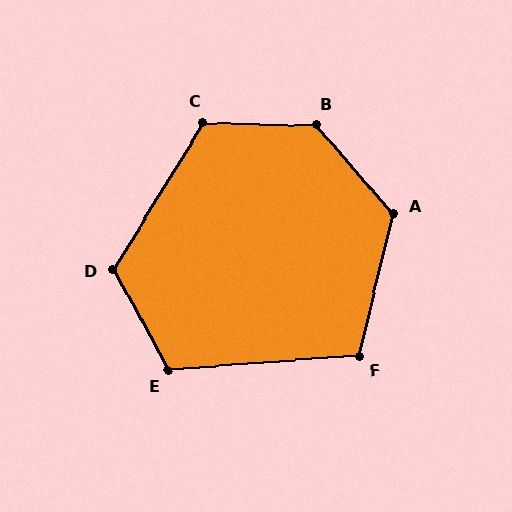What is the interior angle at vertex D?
Approximately 120 degrees (obtuse).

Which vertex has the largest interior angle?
B, at approximately 133 degrees.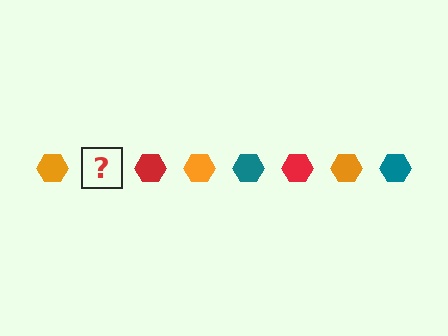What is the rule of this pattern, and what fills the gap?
The rule is that the pattern cycles through orange, teal, red hexagons. The gap should be filled with a teal hexagon.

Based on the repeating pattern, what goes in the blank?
The blank should be a teal hexagon.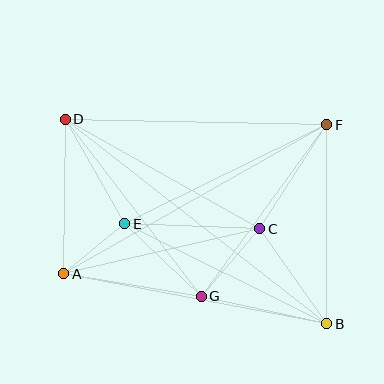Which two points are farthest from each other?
Points B and D are farthest from each other.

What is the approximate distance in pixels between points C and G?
The distance between C and G is approximately 89 pixels.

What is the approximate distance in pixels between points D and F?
The distance between D and F is approximately 261 pixels.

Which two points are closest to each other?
Points A and E are closest to each other.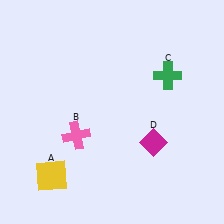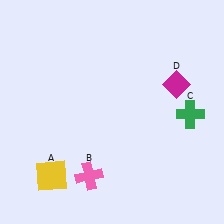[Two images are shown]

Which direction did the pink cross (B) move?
The pink cross (B) moved down.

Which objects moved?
The objects that moved are: the pink cross (B), the green cross (C), the magenta diamond (D).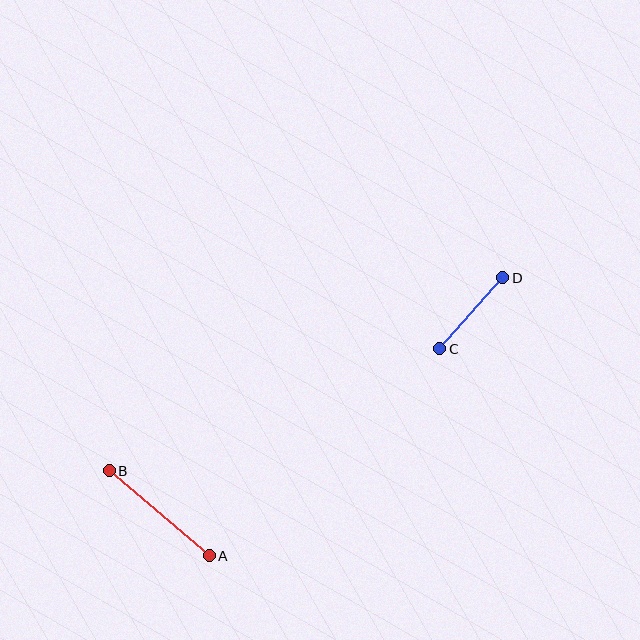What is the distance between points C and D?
The distance is approximately 95 pixels.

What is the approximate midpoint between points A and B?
The midpoint is at approximately (159, 513) pixels.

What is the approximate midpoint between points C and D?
The midpoint is at approximately (471, 313) pixels.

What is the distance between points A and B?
The distance is approximately 131 pixels.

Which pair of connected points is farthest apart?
Points A and B are farthest apart.